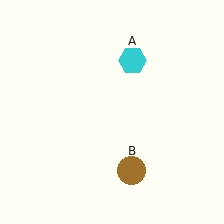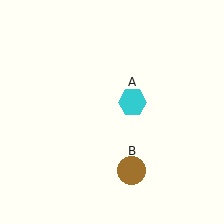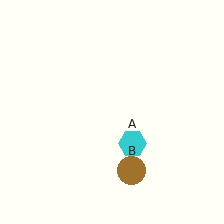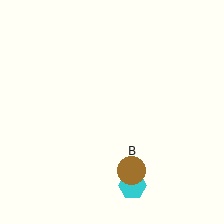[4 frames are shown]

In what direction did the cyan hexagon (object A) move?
The cyan hexagon (object A) moved down.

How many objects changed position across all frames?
1 object changed position: cyan hexagon (object A).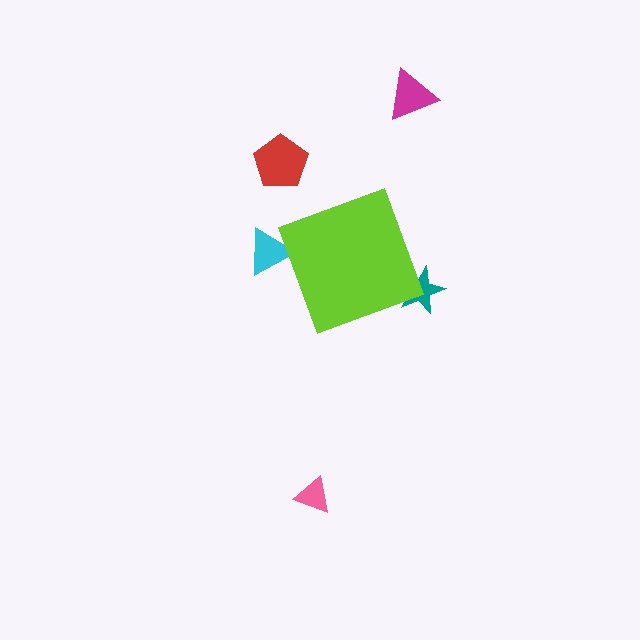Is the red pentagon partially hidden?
No, the red pentagon is fully visible.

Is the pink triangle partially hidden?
No, the pink triangle is fully visible.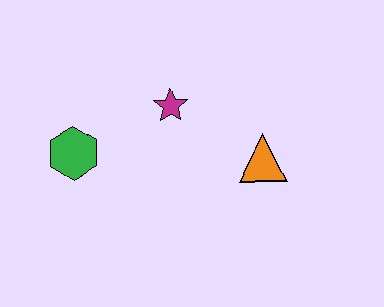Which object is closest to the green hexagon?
The magenta star is closest to the green hexagon.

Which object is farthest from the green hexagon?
The orange triangle is farthest from the green hexagon.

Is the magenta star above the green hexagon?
Yes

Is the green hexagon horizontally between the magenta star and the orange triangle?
No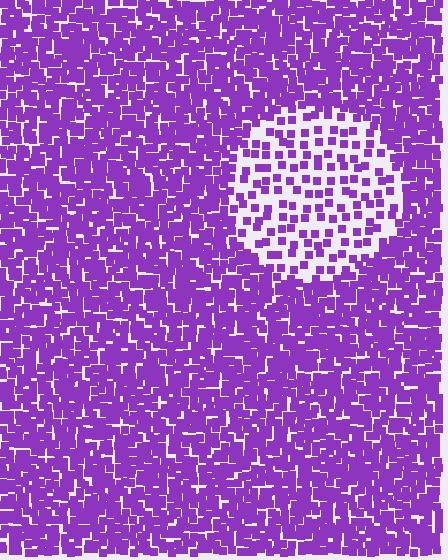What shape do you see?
I see a circle.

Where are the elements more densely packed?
The elements are more densely packed outside the circle boundary.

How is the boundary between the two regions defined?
The boundary is defined by a change in element density (approximately 2.7x ratio). All elements are the same color, size, and shape.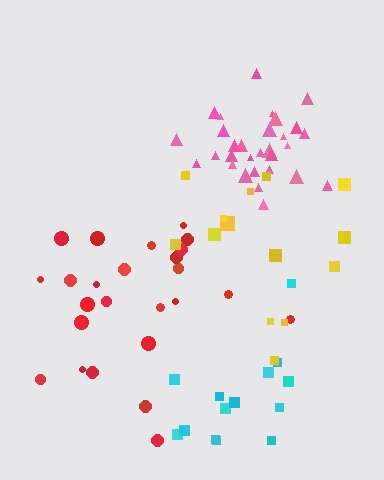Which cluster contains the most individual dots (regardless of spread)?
Pink (30).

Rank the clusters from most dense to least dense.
pink, red, cyan, yellow.